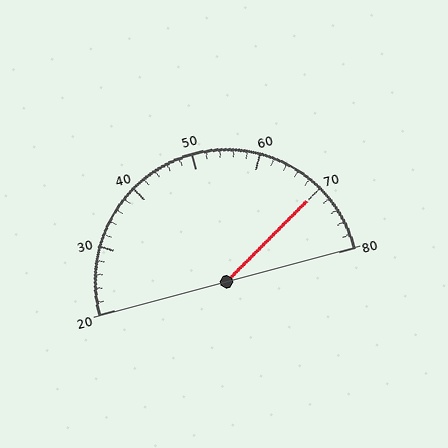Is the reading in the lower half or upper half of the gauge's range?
The reading is in the upper half of the range (20 to 80).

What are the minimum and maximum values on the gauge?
The gauge ranges from 20 to 80.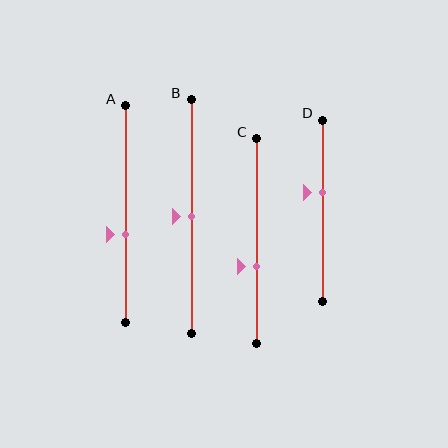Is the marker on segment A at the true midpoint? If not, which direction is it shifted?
No, the marker on segment A is shifted downward by about 9% of the segment length.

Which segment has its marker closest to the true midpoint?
Segment B has its marker closest to the true midpoint.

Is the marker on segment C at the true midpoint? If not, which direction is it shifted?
No, the marker on segment C is shifted downward by about 12% of the segment length.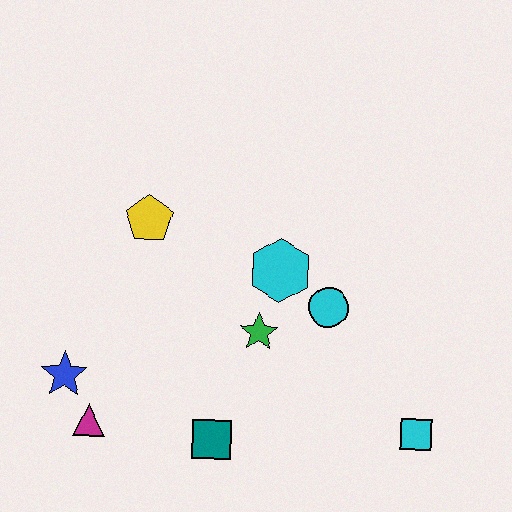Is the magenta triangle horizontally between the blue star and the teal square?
Yes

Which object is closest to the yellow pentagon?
The cyan hexagon is closest to the yellow pentagon.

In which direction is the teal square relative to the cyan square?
The teal square is to the left of the cyan square.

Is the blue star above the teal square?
Yes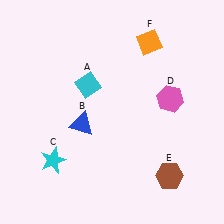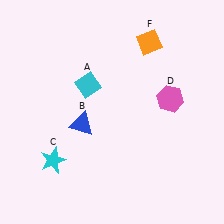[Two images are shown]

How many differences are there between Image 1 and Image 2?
There is 1 difference between the two images.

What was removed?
The brown hexagon (E) was removed in Image 2.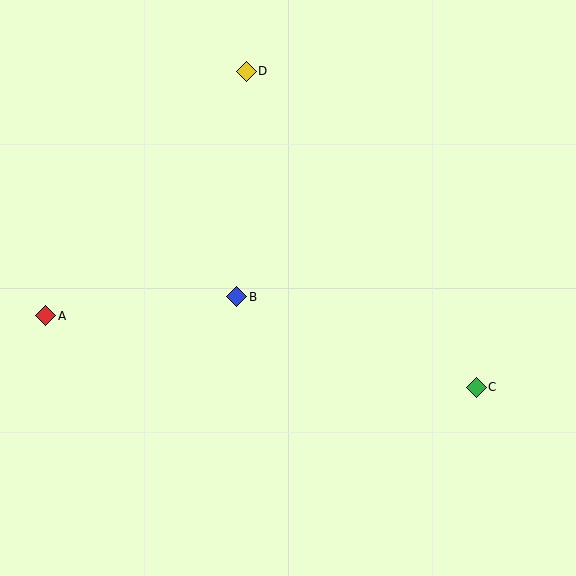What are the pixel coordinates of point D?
Point D is at (246, 71).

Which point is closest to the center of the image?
Point B at (237, 297) is closest to the center.